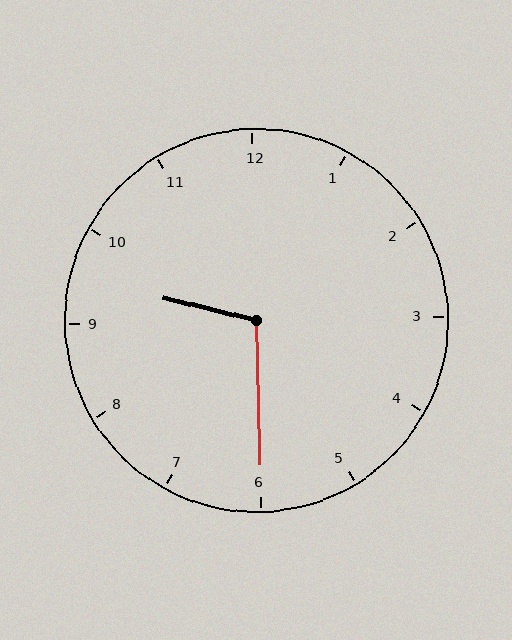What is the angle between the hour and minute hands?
Approximately 105 degrees.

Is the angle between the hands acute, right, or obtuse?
It is obtuse.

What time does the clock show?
9:30.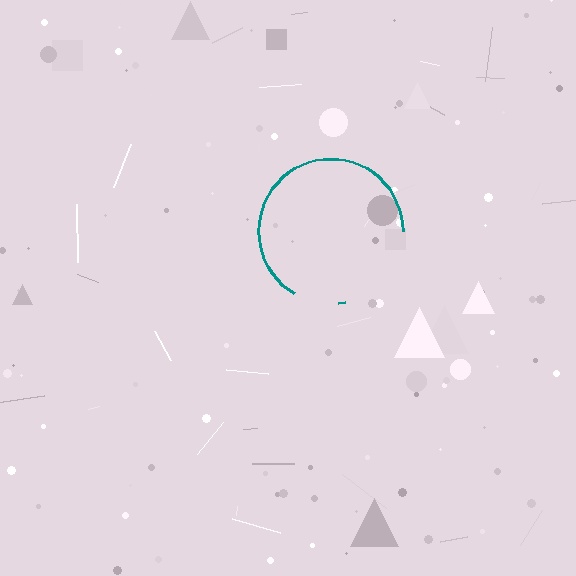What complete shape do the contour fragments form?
The contour fragments form a circle.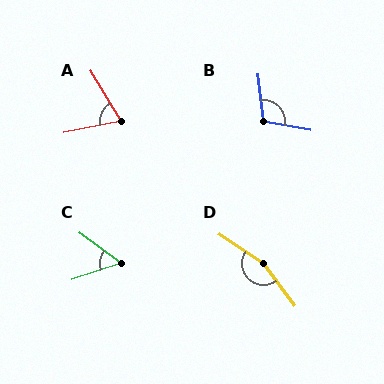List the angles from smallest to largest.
C (55°), A (70°), B (107°), D (160°).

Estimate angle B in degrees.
Approximately 107 degrees.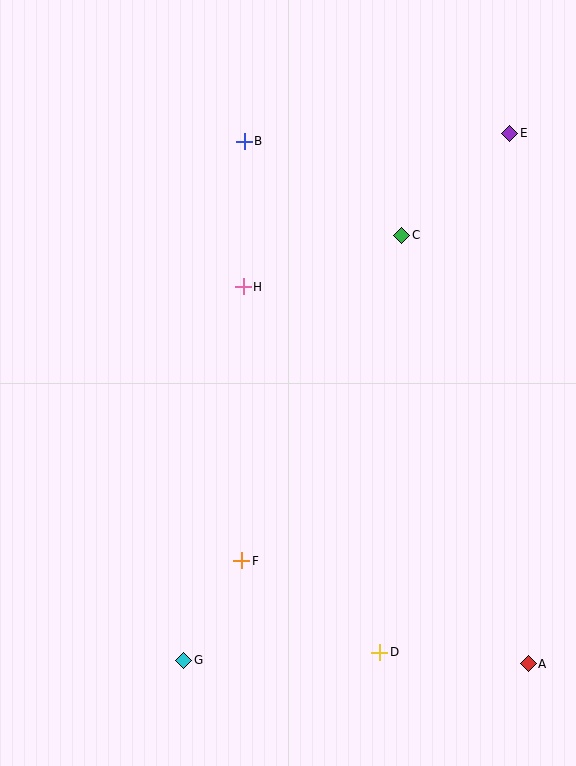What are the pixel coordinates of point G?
Point G is at (184, 660).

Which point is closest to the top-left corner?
Point B is closest to the top-left corner.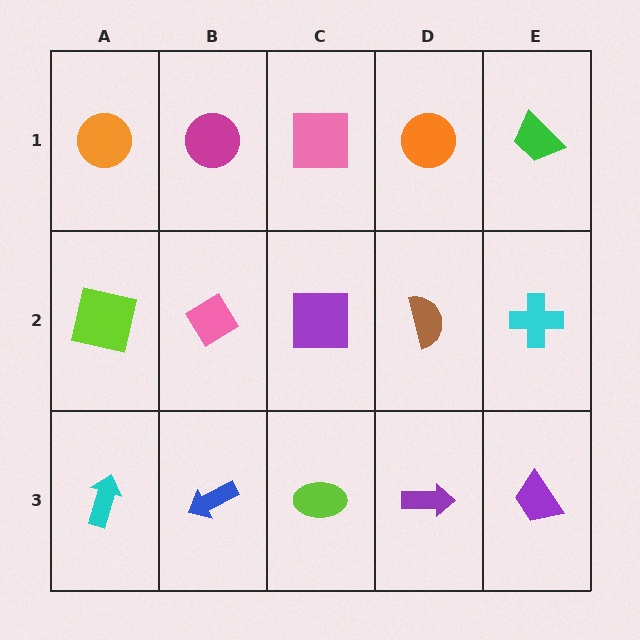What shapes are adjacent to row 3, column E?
A cyan cross (row 2, column E), a purple arrow (row 3, column D).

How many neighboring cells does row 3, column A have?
2.